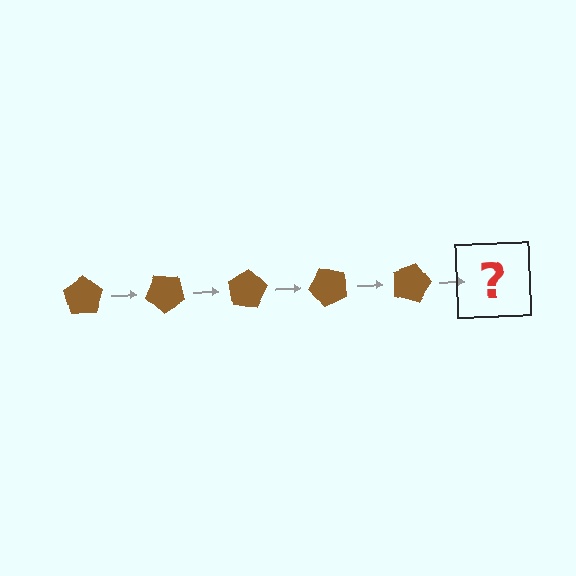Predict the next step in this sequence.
The next step is a brown pentagon rotated 200 degrees.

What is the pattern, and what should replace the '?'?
The pattern is that the pentagon rotates 40 degrees each step. The '?' should be a brown pentagon rotated 200 degrees.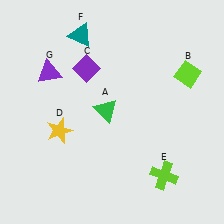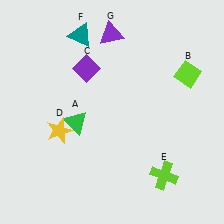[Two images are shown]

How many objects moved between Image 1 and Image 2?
2 objects moved between the two images.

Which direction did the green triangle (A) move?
The green triangle (A) moved left.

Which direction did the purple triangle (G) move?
The purple triangle (G) moved right.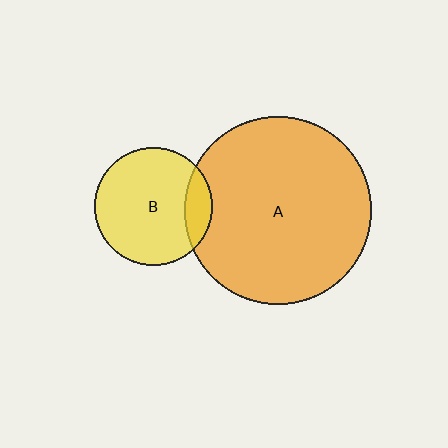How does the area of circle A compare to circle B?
Approximately 2.6 times.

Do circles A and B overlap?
Yes.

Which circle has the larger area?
Circle A (orange).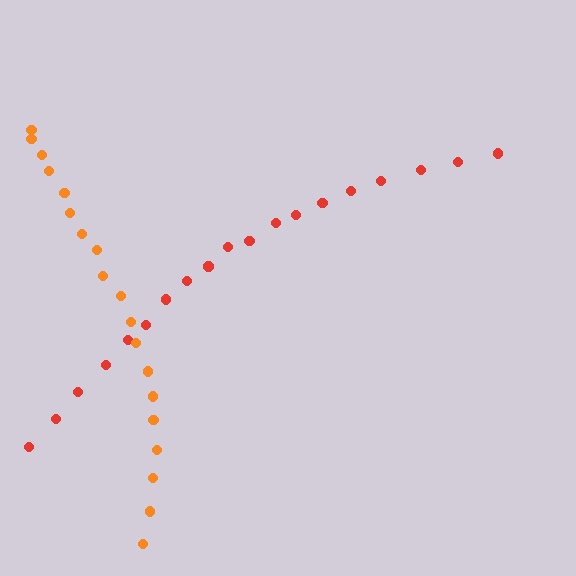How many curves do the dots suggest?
There are 2 distinct paths.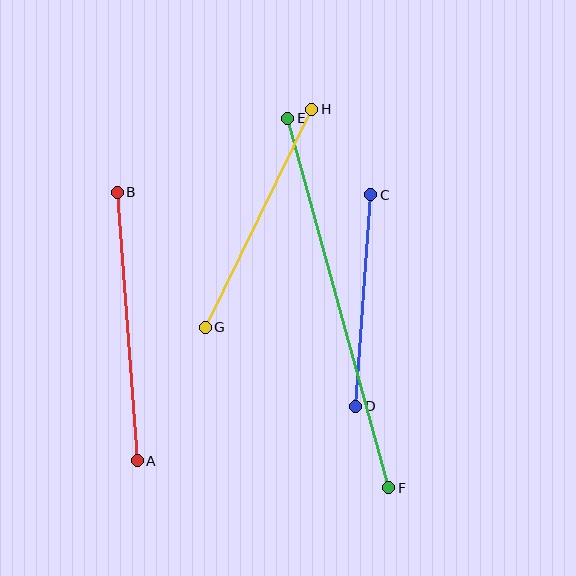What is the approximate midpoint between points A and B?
The midpoint is at approximately (127, 326) pixels.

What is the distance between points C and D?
The distance is approximately 212 pixels.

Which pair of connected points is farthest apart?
Points E and F are farthest apart.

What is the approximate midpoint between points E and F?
The midpoint is at approximately (338, 303) pixels.